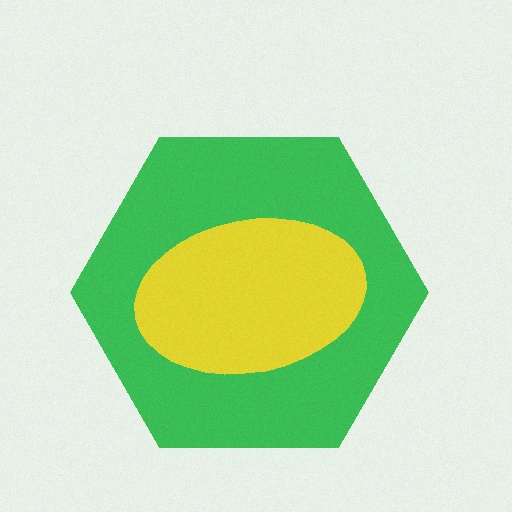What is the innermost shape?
The yellow ellipse.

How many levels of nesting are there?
2.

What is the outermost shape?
The green hexagon.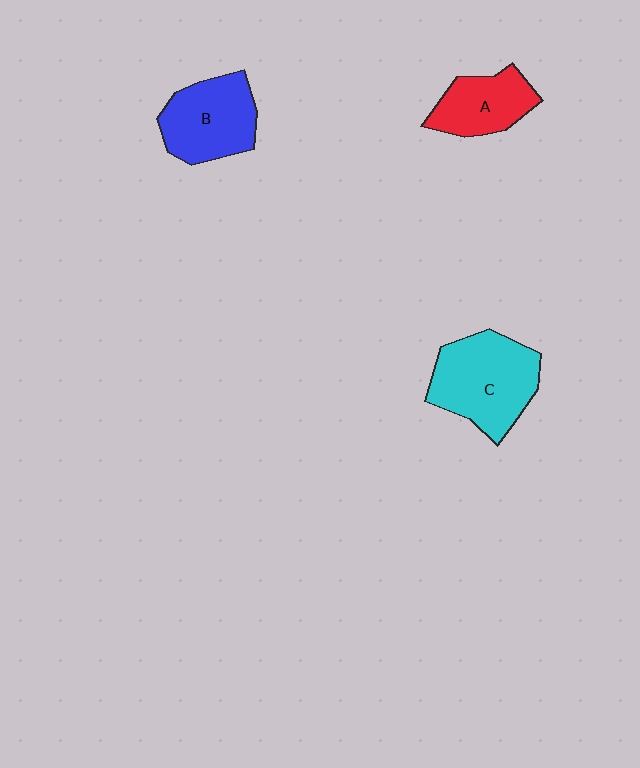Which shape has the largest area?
Shape C (cyan).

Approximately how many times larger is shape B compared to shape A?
Approximately 1.3 times.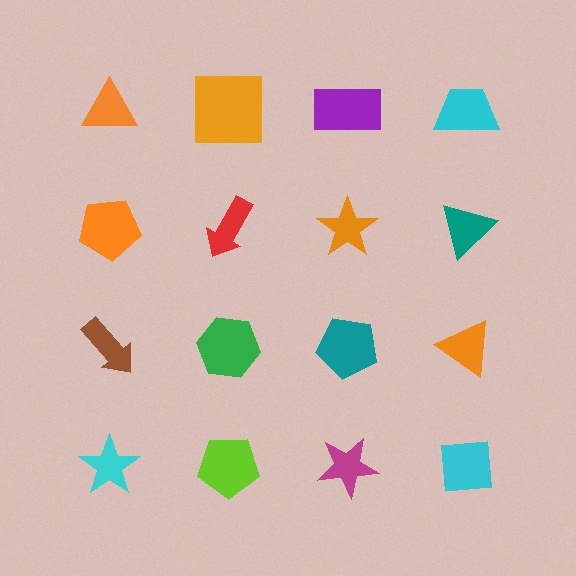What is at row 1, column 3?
A purple rectangle.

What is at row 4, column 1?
A cyan star.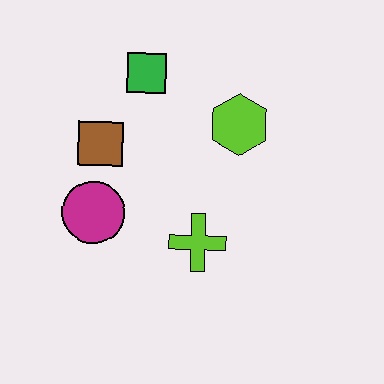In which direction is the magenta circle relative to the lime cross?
The magenta circle is to the left of the lime cross.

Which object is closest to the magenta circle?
The brown square is closest to the magenta circle.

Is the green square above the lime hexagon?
Yes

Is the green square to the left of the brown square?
No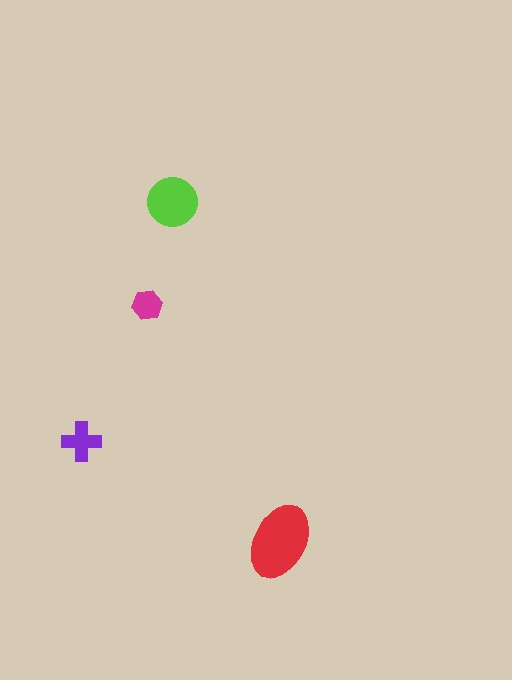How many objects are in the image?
There are 4 objects in the image.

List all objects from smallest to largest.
The magenta hexagon, the purple cross, the lime circle, the red ellipse.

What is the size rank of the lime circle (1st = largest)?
2nd.